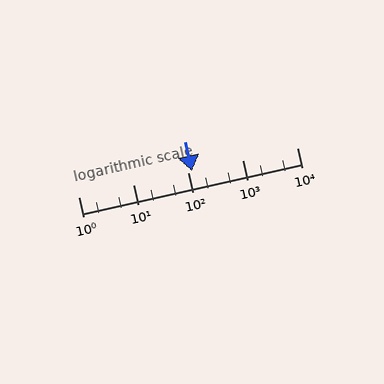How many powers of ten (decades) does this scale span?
The scale spans 4 decades, from 1 to 10000.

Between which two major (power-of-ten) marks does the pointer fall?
The pointer is between 100 and 1000.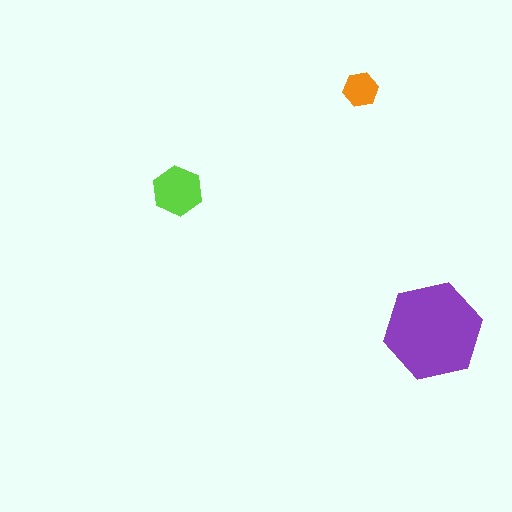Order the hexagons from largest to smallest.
the purple one, the lime one, the orange one.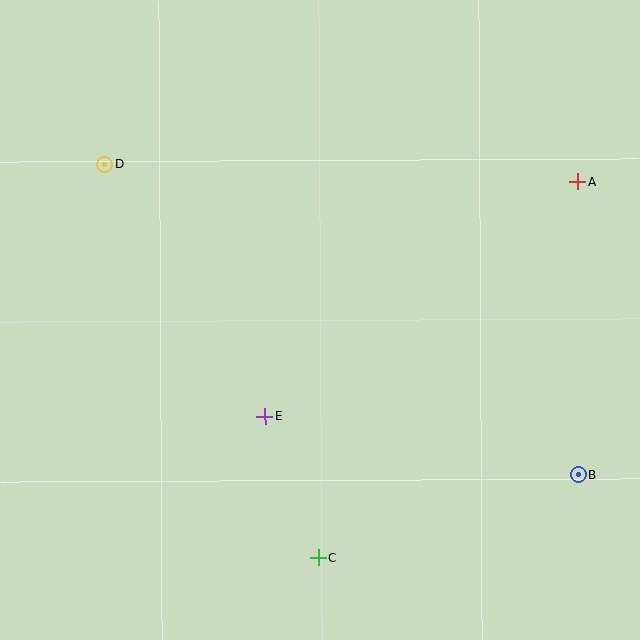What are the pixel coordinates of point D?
Point D is at (105, 164).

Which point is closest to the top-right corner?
Point A is closest to the top-right corner.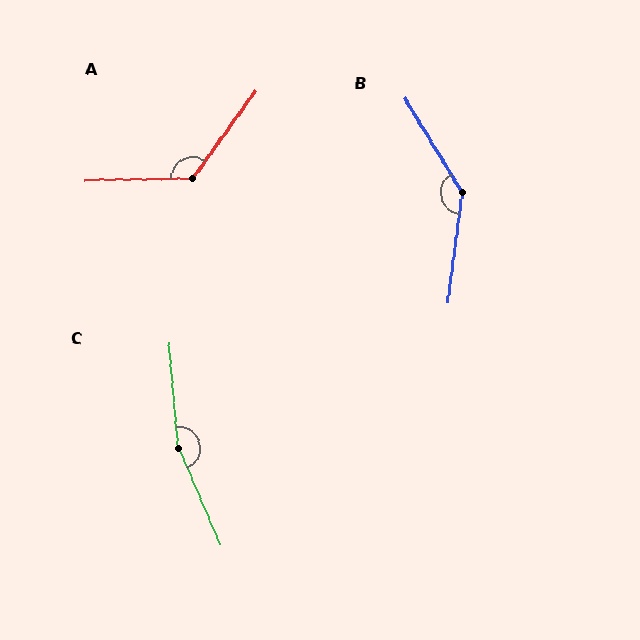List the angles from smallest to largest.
A (127°), B (142°), C (162°).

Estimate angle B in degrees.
Approximately 142 degrees.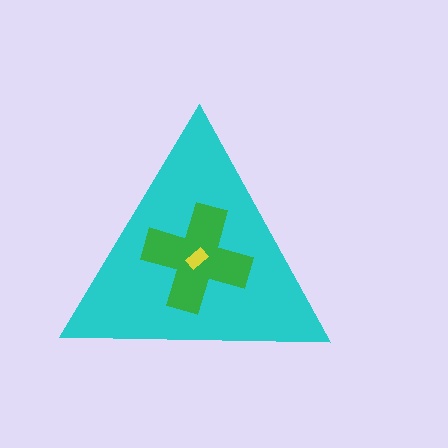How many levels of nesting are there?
3.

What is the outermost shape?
The cyan triangle.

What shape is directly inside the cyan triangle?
The green cross.